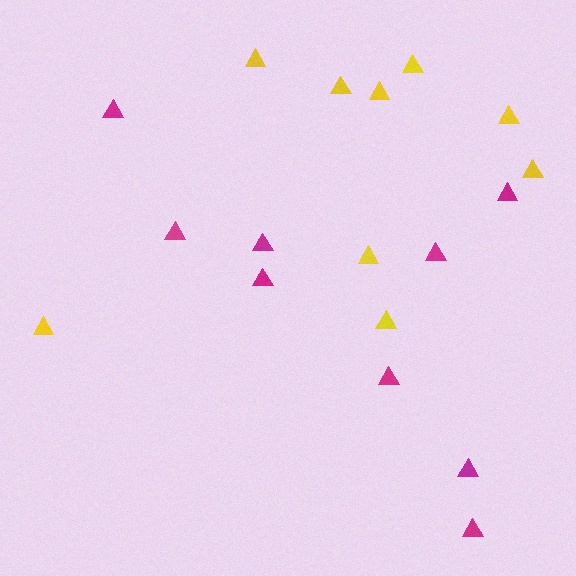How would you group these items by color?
There are 2 groups: one group of magenta triangles (9) and one group of yellow triangles (9).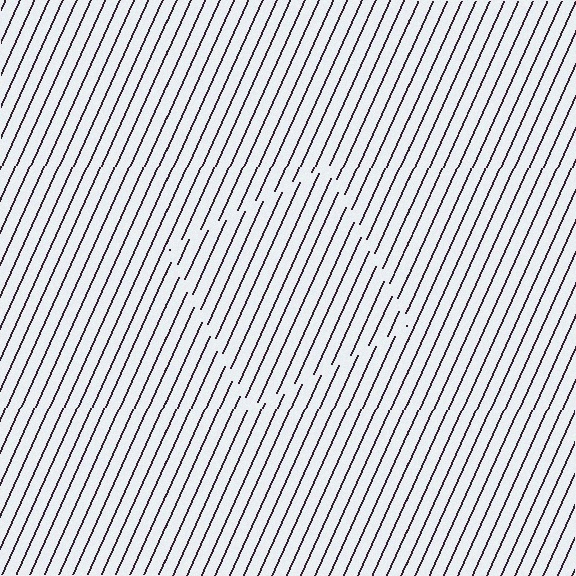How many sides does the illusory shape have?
4 sides — the line-ends trace a square.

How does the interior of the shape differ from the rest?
The interior of the shape contains the same grating, shifted by half a period — the contour is defined by the phase discontinuity where line-ends from the inner and outer gratings abut.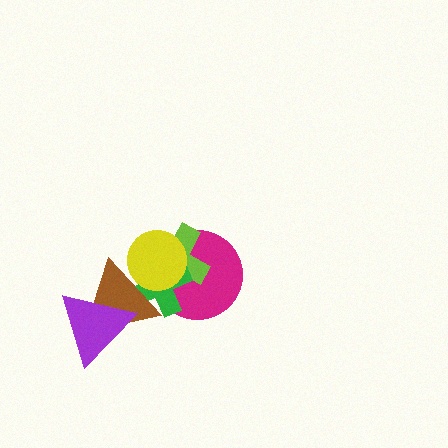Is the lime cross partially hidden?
Yes, it is partially covered by another shape.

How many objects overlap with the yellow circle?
4 objects overlap with the yellow circle.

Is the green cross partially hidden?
Yes, it is partially covered by another shape.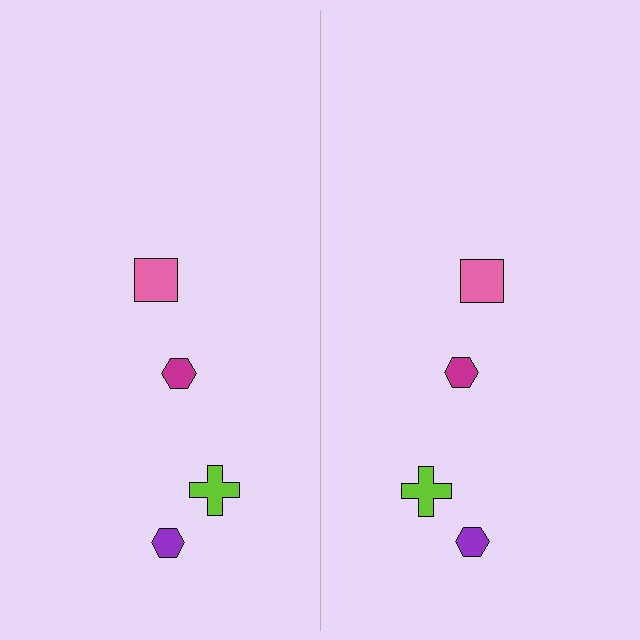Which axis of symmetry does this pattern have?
The pattern has a vertical axis of symmetry running through the center of the image.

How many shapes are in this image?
There are 8 shapes in this image.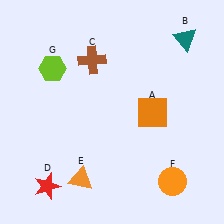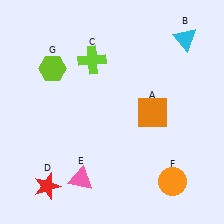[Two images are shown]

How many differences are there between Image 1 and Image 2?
There are 3 differences between the two images.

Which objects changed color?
B changed from teal to cyan. C changed from brown to lime. E changed from orange to pink.